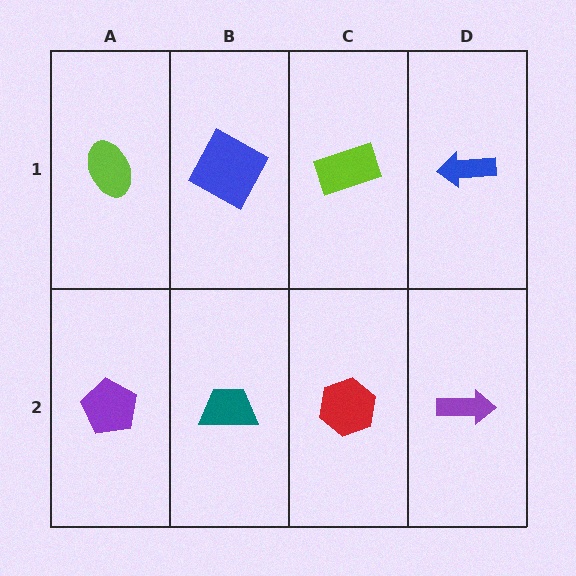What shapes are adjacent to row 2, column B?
A blue square (row 1, column B), a purple pentagon (row 2, column A), a red hexagon (row 2, column C).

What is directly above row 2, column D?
A blue arrow.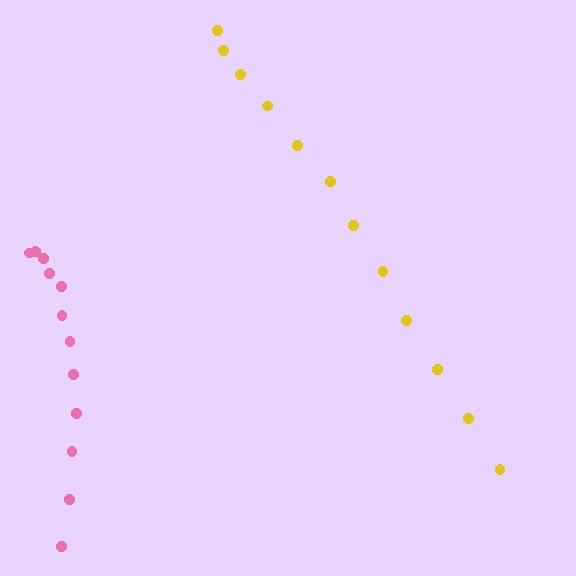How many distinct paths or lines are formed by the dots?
There are 2 distinct paths.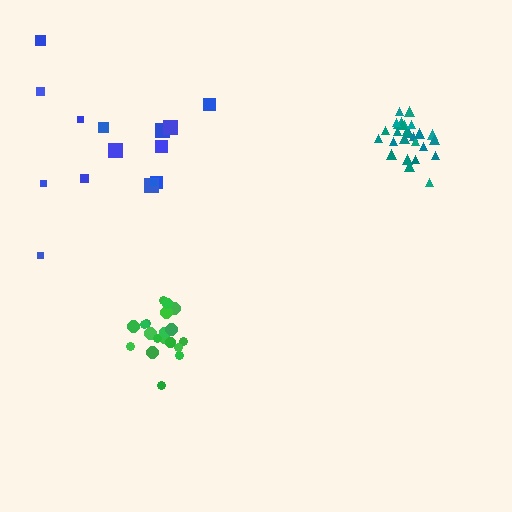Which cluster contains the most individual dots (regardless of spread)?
Teal (27).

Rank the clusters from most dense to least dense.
teal, green, blue.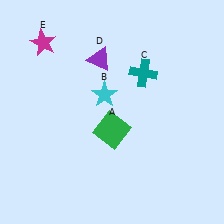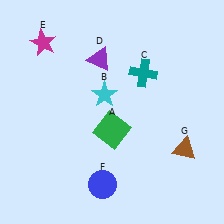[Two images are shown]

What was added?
A blue circle (F), a brown triangle (G) were added in Image 2.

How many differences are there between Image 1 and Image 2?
There are 2 differences between the two images.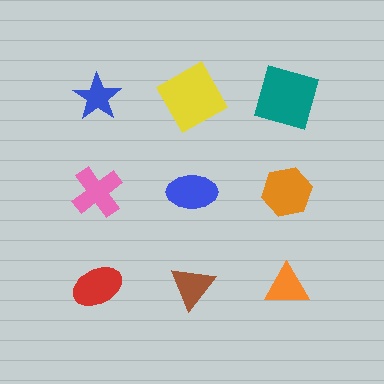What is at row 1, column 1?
A blue star.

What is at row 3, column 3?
An orange triangle.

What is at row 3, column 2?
A brown triangle.